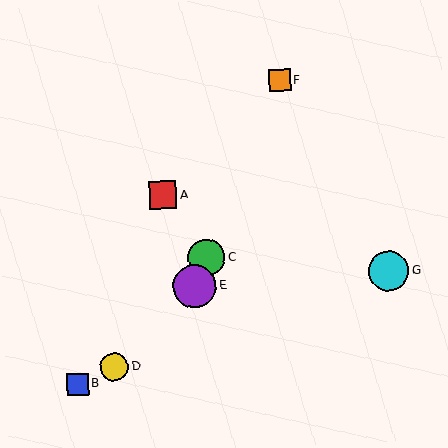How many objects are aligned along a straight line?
3 objects (C, E, F) are aligned along a straight line.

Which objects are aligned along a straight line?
Objects C, E, F are aligned along a straight line.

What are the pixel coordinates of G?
Object G is at (389, 271).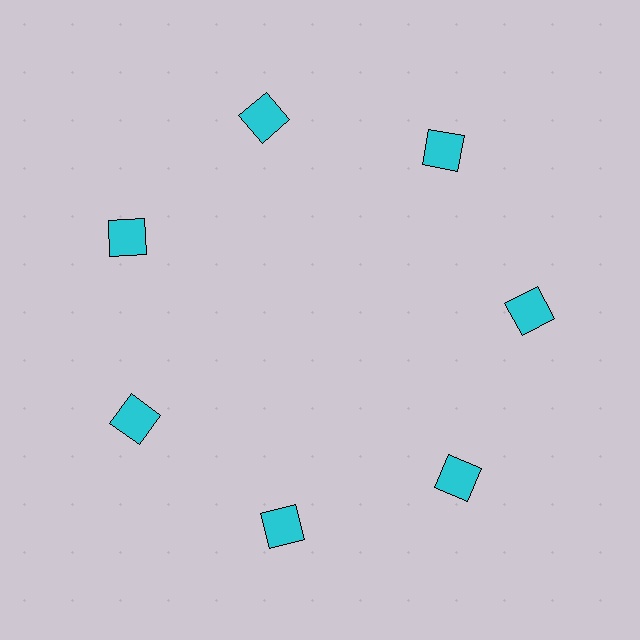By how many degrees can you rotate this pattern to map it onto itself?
The pattern maps onto itself every 51 degrees of rotation.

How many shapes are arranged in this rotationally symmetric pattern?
There are 7 shapes, arranged in 7 groups of 1.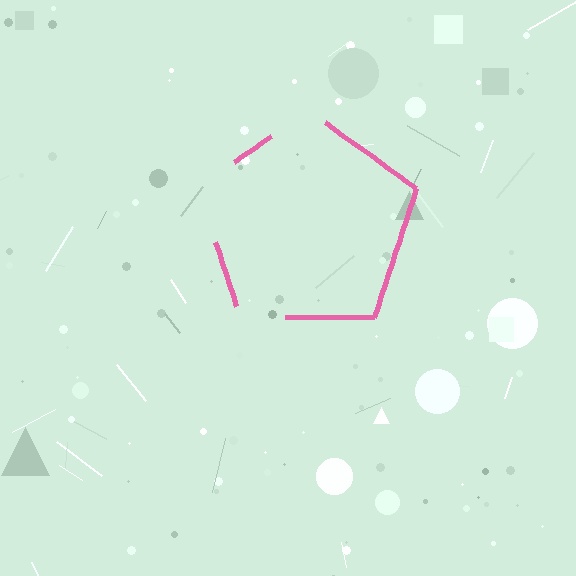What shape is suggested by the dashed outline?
The dashed outline suggests a pentagon.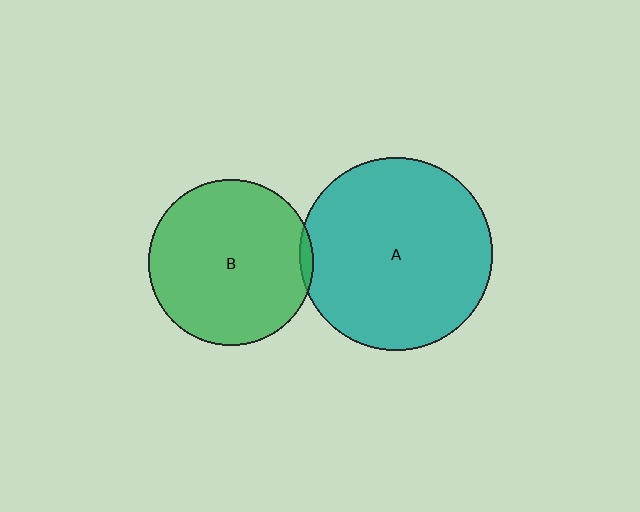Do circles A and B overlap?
Yes.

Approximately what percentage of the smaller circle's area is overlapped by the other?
Approximately 5%.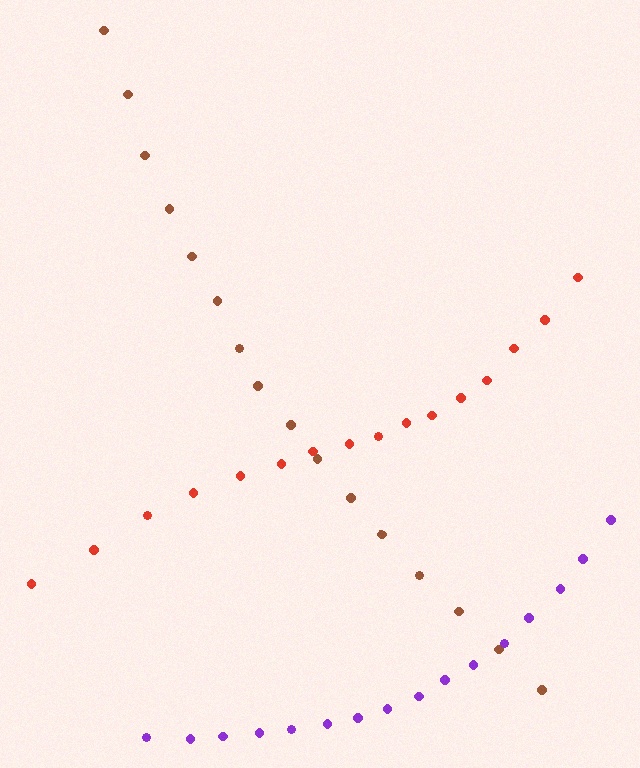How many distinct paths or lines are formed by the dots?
There are 3 distinct paths.